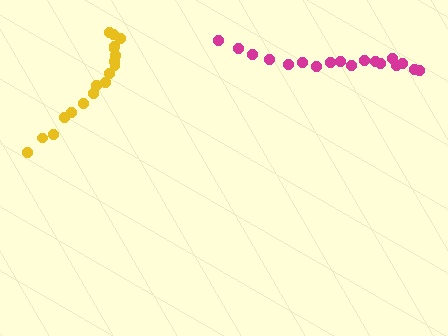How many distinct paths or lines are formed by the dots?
There are 2 distinct paths.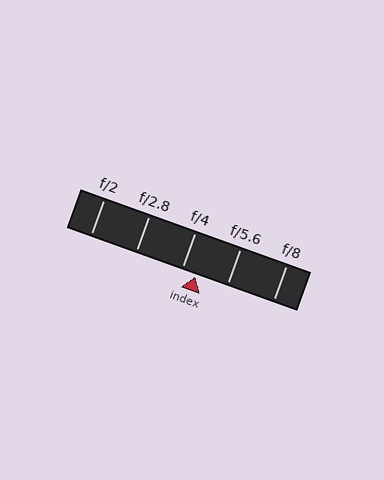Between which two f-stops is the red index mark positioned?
The index mark is between f/4 and f/5.6.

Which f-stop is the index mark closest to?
The index mark is closest to f/4.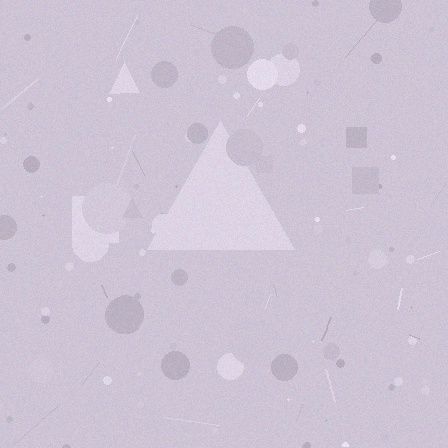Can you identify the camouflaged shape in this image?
The camouflaged shape is a triangle.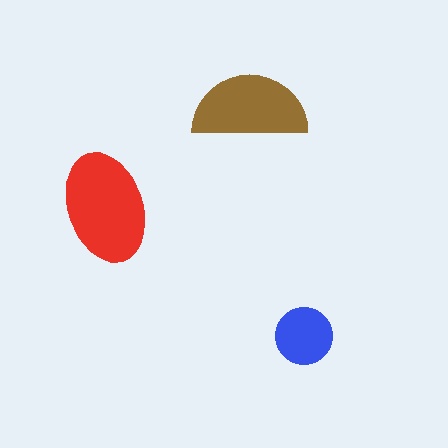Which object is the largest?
The red ellipse.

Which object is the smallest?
The blue circle.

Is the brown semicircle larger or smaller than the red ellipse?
Smaller.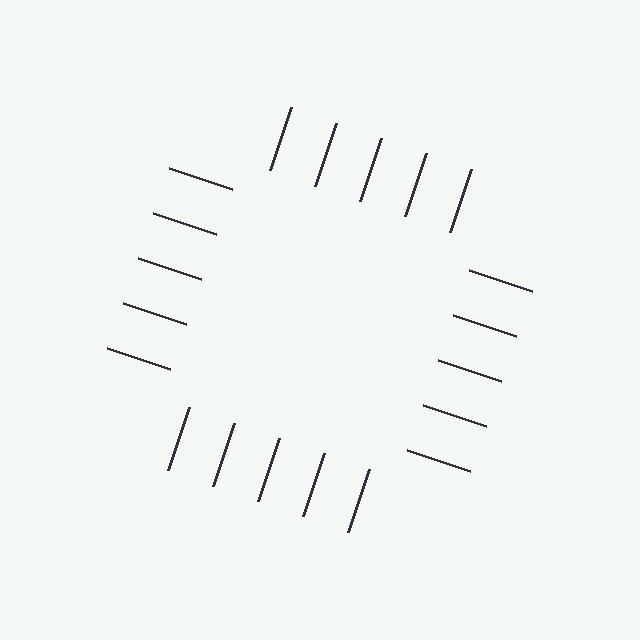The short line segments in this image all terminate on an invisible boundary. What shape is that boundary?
An illusory square — the line segments terminate on its edges but no continuous stroke is drawn.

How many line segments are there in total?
20 — 5 along each of the 4 edges.